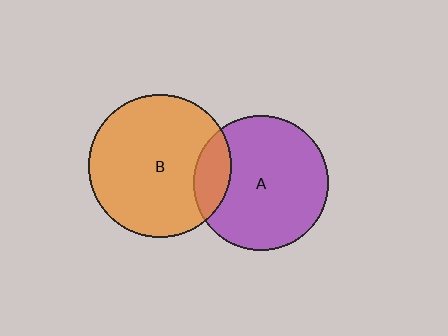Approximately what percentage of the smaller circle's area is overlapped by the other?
Approximately 15%.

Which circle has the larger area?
Circle B (orange).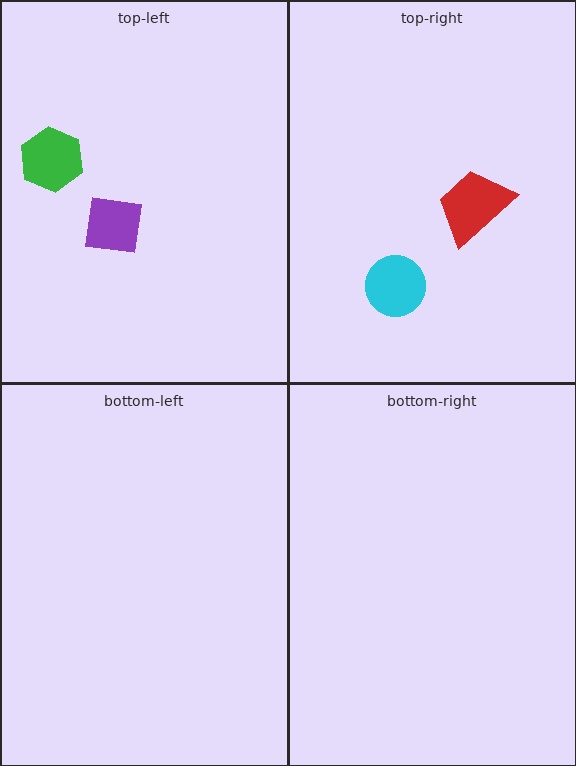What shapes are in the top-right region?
The red trapezoid, the cyan circle.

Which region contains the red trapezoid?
The top-right region.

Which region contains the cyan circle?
The top-right region.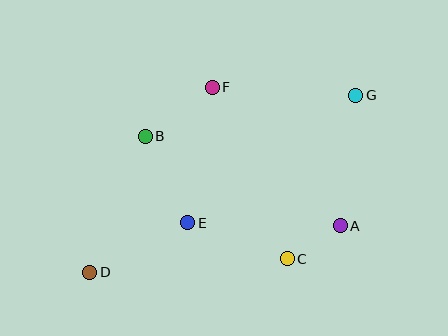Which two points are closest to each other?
Points A and C are closest to each other.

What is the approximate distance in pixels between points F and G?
The distance between F and G is approximately 144 pixels.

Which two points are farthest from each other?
Points D and G are farthest from each other.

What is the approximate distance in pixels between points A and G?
The distance between A and G is approximately 131 pixels.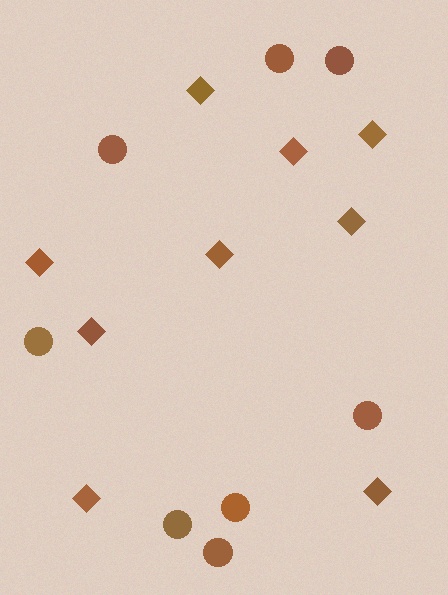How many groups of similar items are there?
There are 2 groups: one group of diamonds (9) and one group of circles (8).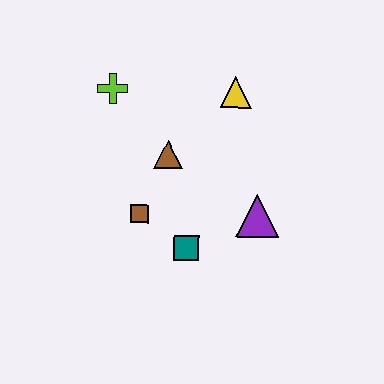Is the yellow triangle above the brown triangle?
Yes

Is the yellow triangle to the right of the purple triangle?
No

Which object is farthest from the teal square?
The lime cross is farthest from the teal square.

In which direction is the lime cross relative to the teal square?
The lime cross is above the teal square.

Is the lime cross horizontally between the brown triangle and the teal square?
No